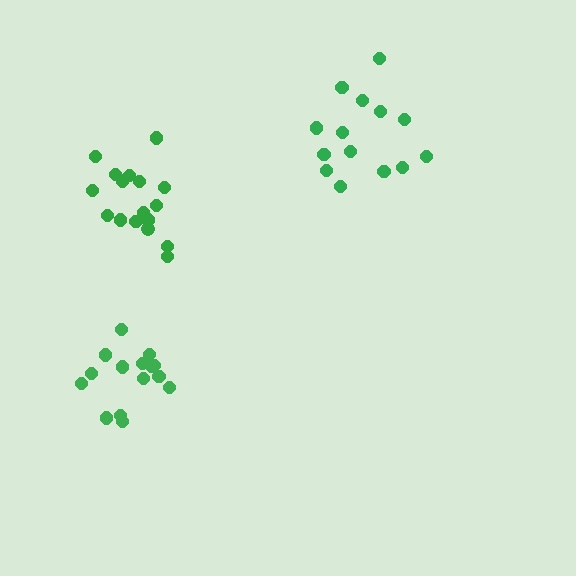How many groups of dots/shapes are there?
There are 3 groups.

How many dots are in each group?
Group 1: 16 dots, Group 2: 14 dots, Group 3: 18 dots (48 total).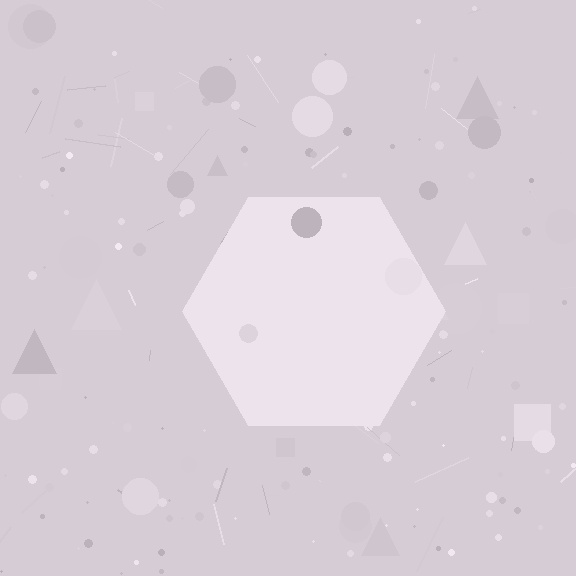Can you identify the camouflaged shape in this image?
The camouflaged shape is a hexagon.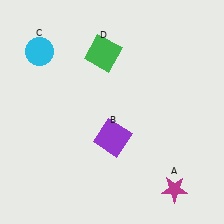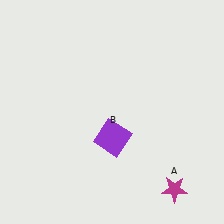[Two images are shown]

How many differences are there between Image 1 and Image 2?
There are 2 differences between the two images.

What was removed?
The green square (D), the cyan circle (C) were removed in Image 2.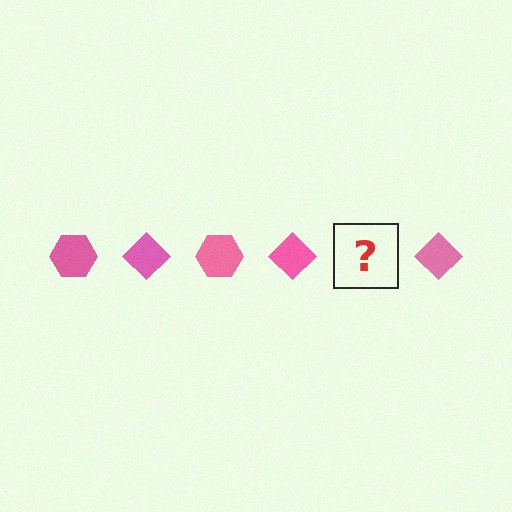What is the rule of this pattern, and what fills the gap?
The rule is that the pattern cycles through hexagon, diamond shapes in pink. The gap should be filled with a pink hexagon.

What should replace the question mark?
The question mark should be replaced with a pink hexagon.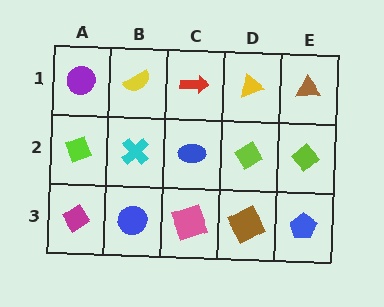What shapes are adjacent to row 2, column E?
A brown triangle (row 1, column E), a blue pentagon (row 3, column E), a lime diamond (row 2, column D).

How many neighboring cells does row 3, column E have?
2.